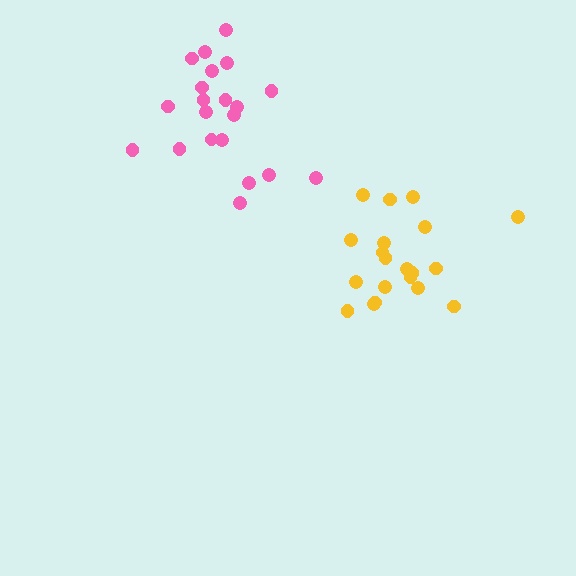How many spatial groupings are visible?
There are 2 spatial groupings.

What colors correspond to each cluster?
The clusters are colored: yellow, pink.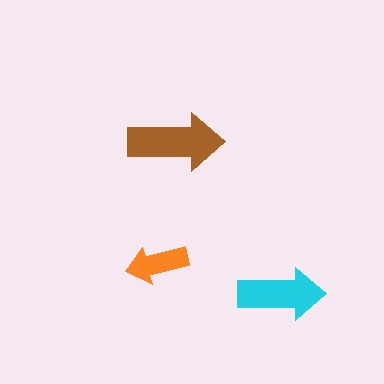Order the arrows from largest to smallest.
the brown one, the cyan one, the orange one.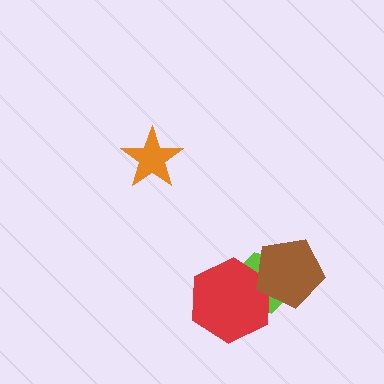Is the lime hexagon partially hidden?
Yes, it is partially covered by another shape.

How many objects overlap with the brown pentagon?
2 objects overlap with the brown pentagon.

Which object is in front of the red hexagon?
The brown pentagon is in front of the red hexagon.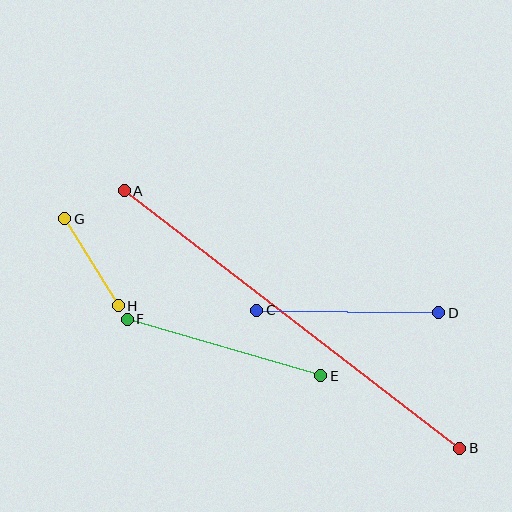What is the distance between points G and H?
The distance is approximately 102 pixels.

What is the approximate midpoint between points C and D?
The midpoint is at approximately (348, 311) pixels.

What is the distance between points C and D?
The distance is approximately 182 pixels.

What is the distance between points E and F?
The distance is approximately 202 pixels.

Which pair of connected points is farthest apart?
Points A and B are farthest apart.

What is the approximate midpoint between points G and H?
The midpoint is at approximately (91, 262) pixels.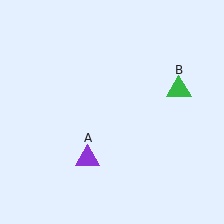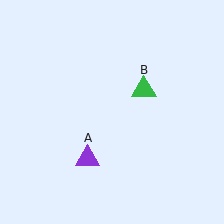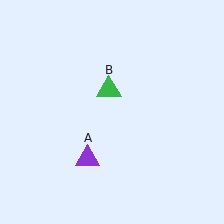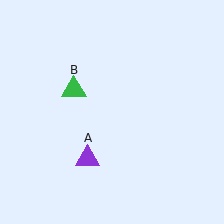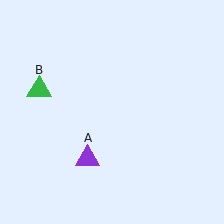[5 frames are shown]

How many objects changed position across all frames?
1 object changed position: green triangle (object B).